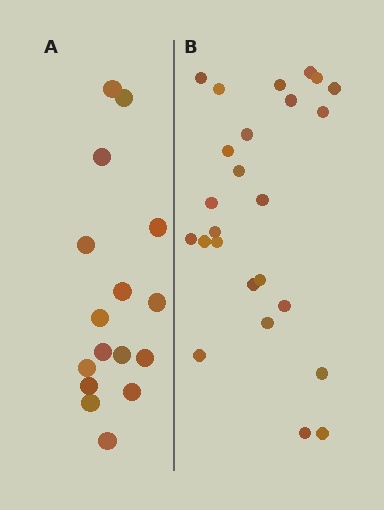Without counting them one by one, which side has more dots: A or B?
Region B (the right region) has more dots.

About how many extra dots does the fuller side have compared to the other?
Region B has roughly 8 or so more dots than region A.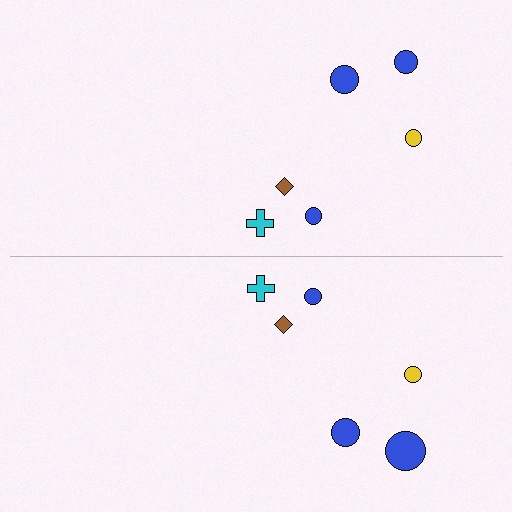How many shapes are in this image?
There are 12 shapes in this image.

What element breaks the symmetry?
The blue circle on the bottom side has a different size than its mirror counterpart.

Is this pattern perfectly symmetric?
No, the pattern is not perfectly symmetric. The blue circle on the bottom side has a different size than its mirror counterpart.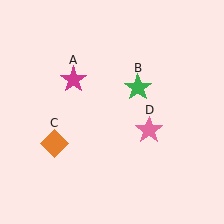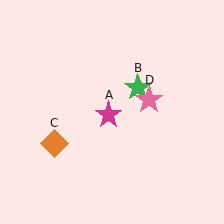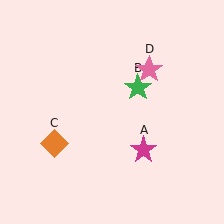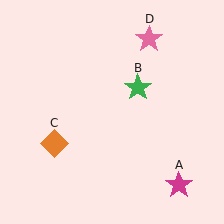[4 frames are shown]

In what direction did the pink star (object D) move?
The pink star (object D) moved up.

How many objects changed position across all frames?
2 objects changed position: magenta star (object A), pink star (object D).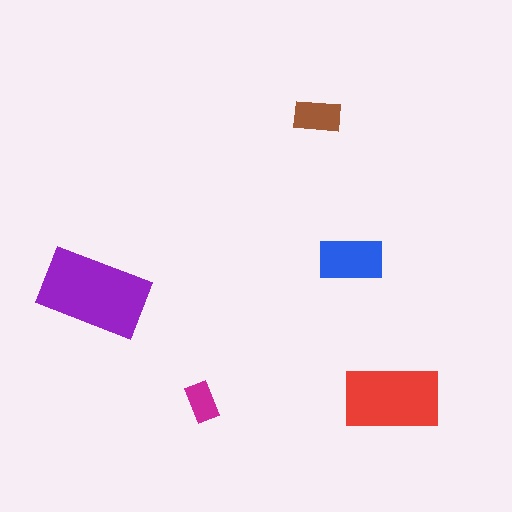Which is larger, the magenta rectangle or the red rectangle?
The red one.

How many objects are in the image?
There are 5 objects in the image.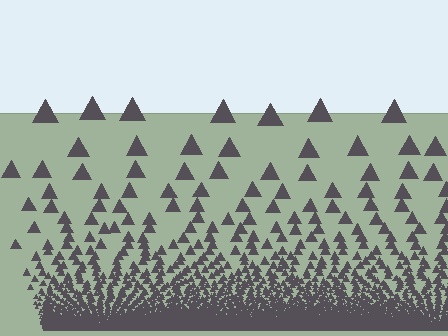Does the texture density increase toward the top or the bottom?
Density increases toward the bottom.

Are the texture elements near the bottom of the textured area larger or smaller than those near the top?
Smaller. The gradient is inverted — elements near the bottom are smaller and denser.